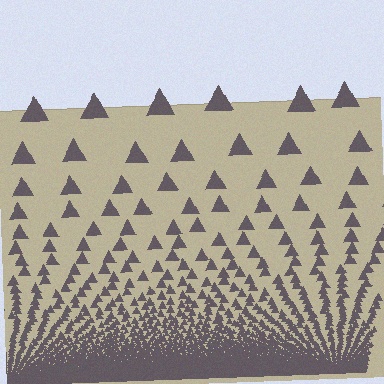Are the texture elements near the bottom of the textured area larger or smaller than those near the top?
Smaller. The gradient is inverted — elements near the bottom are smaller and denser.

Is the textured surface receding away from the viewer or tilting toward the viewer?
The surface appears to tilt toward the viewer. Texture elements get larger and sparser toward the top.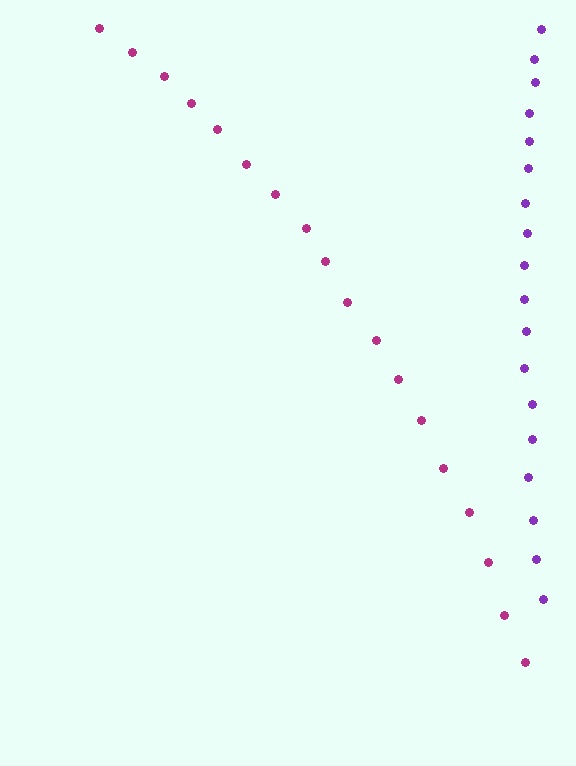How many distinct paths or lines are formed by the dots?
There are 2 distinct paths.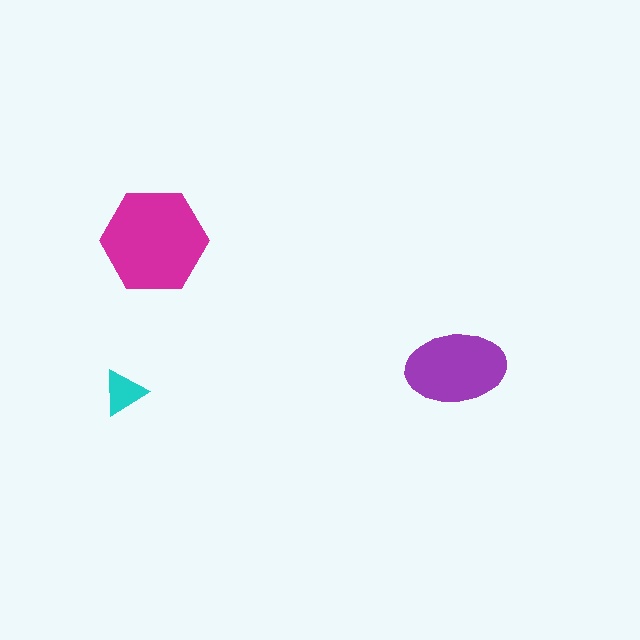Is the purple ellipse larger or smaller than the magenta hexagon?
Smaller.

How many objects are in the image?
There are 3 objects in the image.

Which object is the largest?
The magenta hexagon.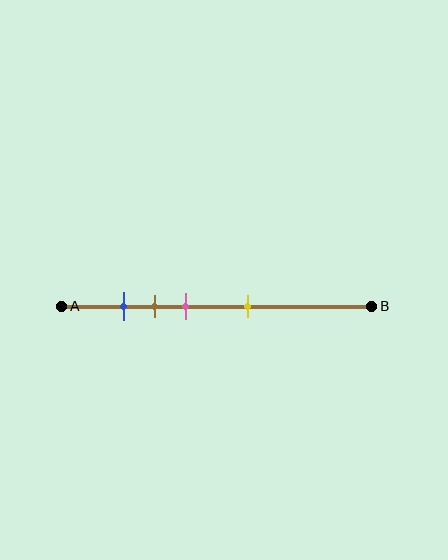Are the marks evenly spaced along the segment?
No, the marks are not evenly spaced.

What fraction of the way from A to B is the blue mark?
The blue mark is approximately 20% (0.2) of the way from A to B.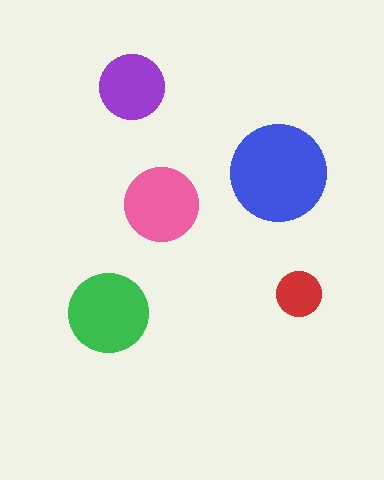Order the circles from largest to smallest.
the blue one, the green one, the pink one, the purple one, the red one.